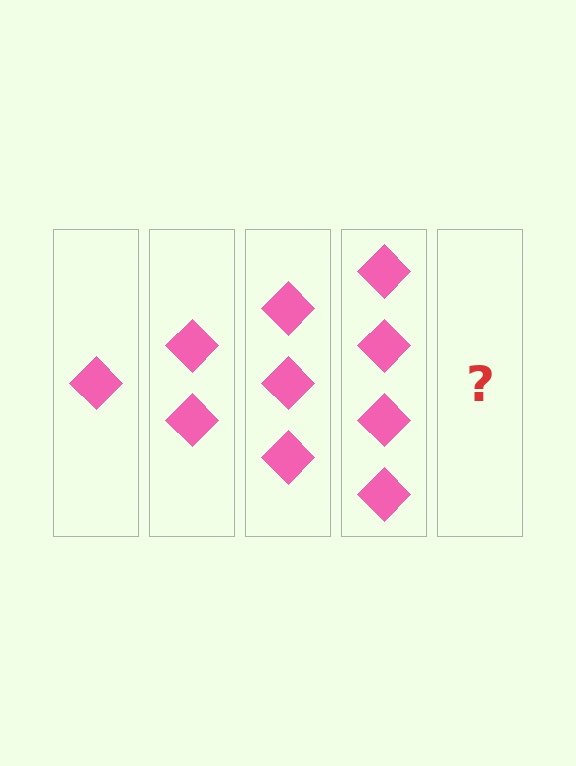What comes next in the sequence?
The next element should be 5 diamonds.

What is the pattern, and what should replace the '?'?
The pattern is that each step adds one more diamond. The '?' should be 5 diamonds.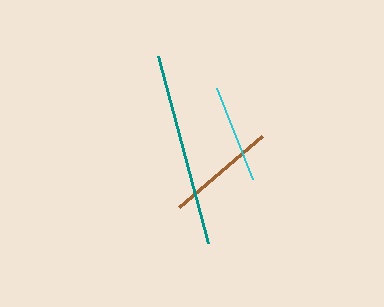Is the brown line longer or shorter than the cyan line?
The brown line is longer than the cyan line.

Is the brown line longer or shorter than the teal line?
The teal line is longer than the brown line.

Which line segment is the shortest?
The cyan line is the shortest at approximately 98 pixels.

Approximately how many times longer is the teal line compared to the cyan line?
The teal line is approximately 2.0 times the length of the cyan line.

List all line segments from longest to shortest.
From longest to shortest: teal, brown, cyan.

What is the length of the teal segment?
The teal segment is approximately 193 pixels long.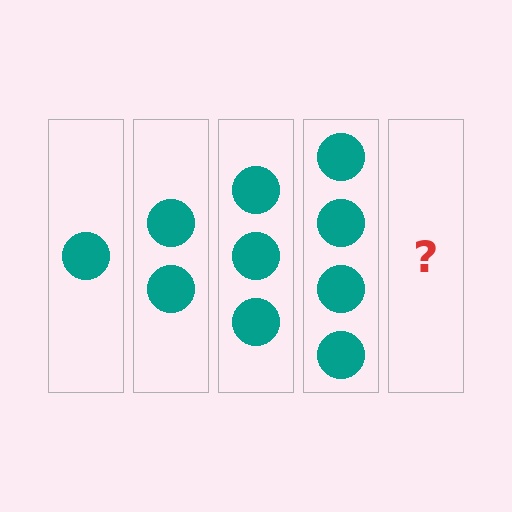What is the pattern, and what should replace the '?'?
The pattern is that each step adds one more circle. The '?' should be 5 circles.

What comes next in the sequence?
The next element should be 5 circles.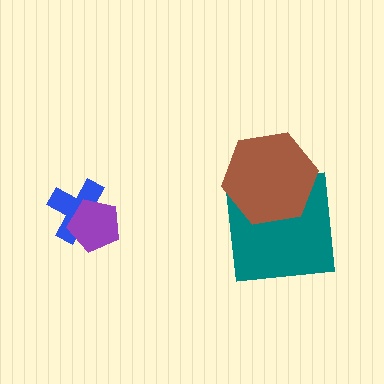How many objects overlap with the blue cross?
1 object overlaps with the blue cross.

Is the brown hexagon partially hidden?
No, no other shape covers it.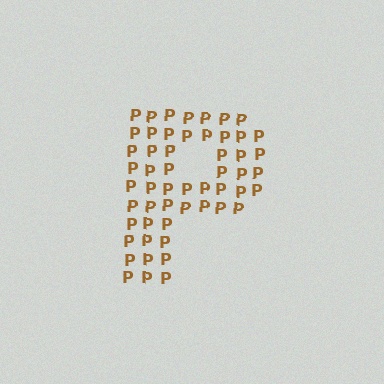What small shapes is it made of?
It is made of small letter P's.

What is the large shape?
The large shape is the letter P.